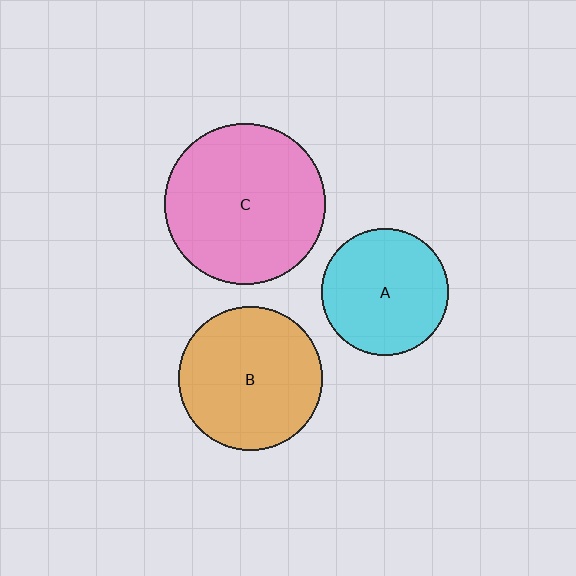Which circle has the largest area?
Circle C (pink).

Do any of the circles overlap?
No, none of the circles overlap.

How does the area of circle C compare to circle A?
Approximately 1.6 times.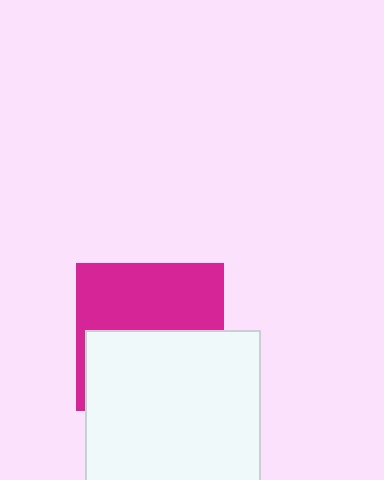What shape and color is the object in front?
The object in front is a white rectangle.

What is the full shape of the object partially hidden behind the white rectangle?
The partially hidden object is a magenta square.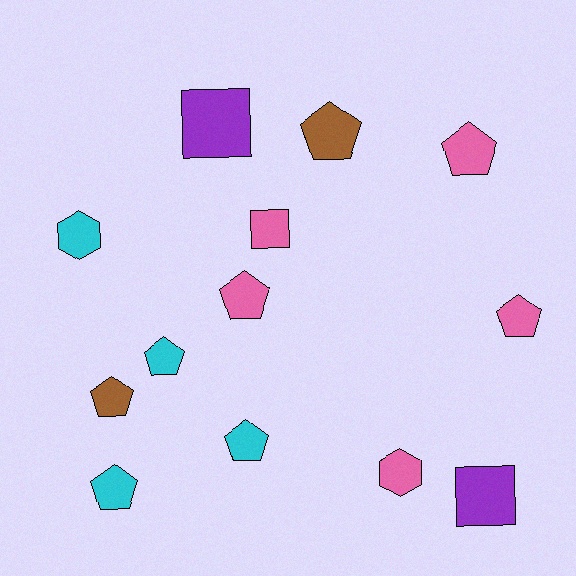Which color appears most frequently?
Pink, with 5 objects.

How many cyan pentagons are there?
There are 3 cyan pentagons.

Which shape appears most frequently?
Pentagon, with 8 objects.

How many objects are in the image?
There are 13 objects.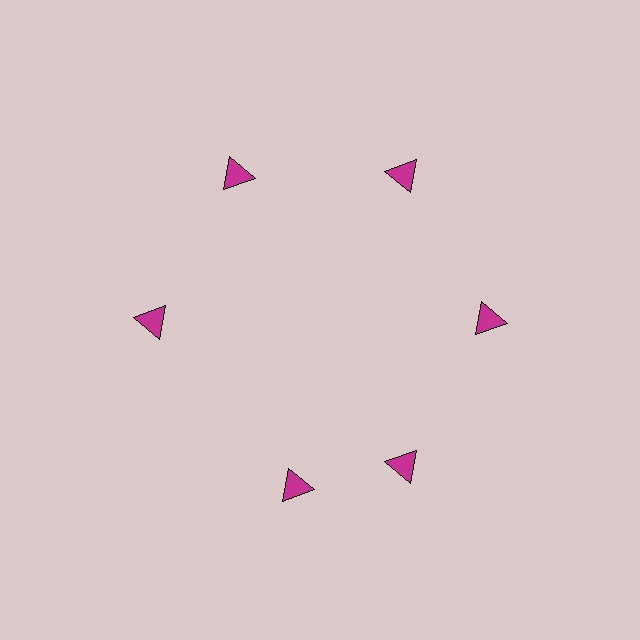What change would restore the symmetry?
The symmetry would be restored by rotating it back into even spacing with its neighbors so that all 6 triangles sit at equal angles and equal distance from the center.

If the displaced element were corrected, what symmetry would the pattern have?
It would have 6-fold rotational symmetry — the pattern would map onto itself every 60 degrees.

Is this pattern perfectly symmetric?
No. The 6 magenta triangles are arranged in a ring, but one element near the 7 o'clock position is rotated out of alignment along the ring, breaking the 6-fold rotational symmetry.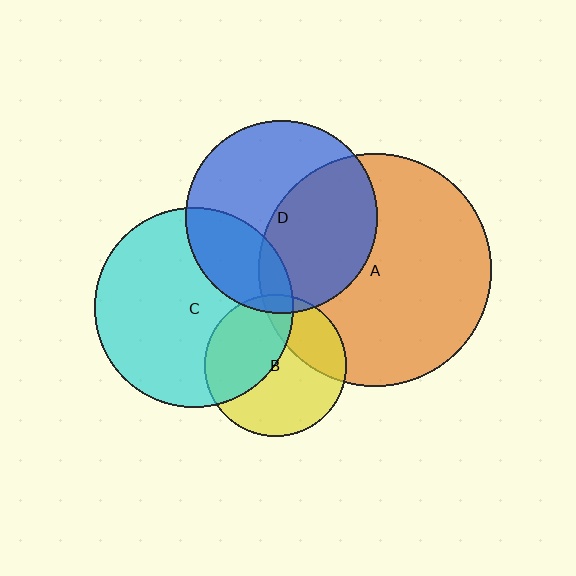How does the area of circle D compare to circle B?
Approximately 1.8 times.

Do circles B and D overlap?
Yes.